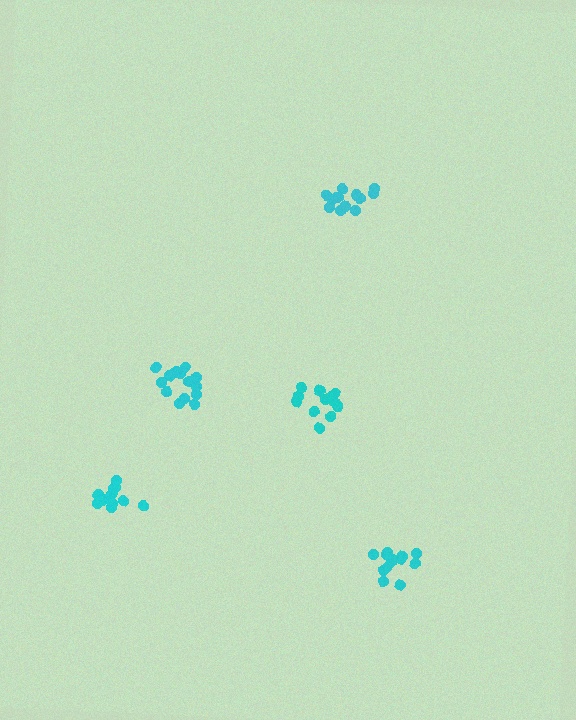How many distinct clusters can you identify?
There are 5 distinct clusters.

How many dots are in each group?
Group 1: 14 dots, Group 2: 13 dots, Group 3: 13 dots, Group 4: 13 dots, Group 5: 13 dots (66 total).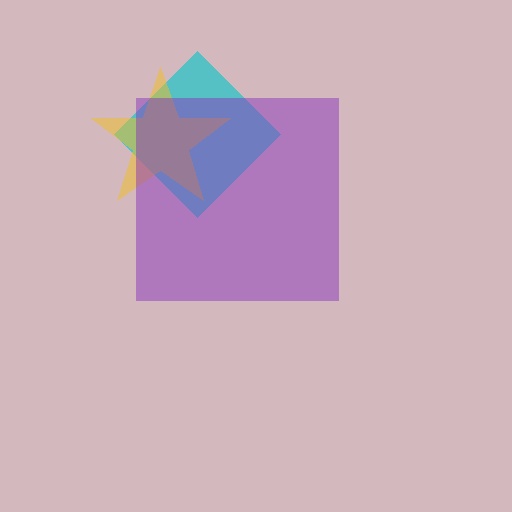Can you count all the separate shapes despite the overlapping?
Yes, there are 3 separate shapes.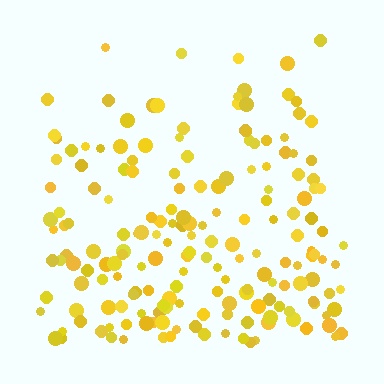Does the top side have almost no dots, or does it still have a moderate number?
Still a moderate number, just noticeably fewer than the bottom.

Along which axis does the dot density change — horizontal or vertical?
Vertical.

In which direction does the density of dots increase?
From top to bottom, with the bottom side densest.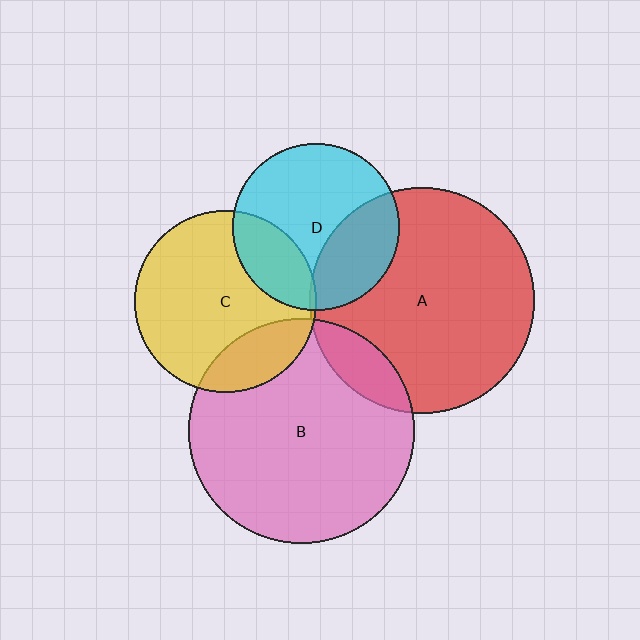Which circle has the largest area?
Circle B (pink).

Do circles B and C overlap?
Yes.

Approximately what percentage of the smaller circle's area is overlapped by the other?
Approximately 20%.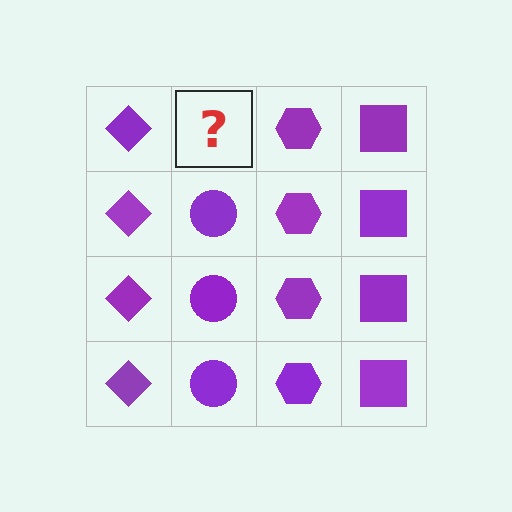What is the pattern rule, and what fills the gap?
The rule is that each column has a consistent shape. The gap should be filled with a purple circle.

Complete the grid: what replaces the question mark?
The question mark should be replaced with a purple circle.